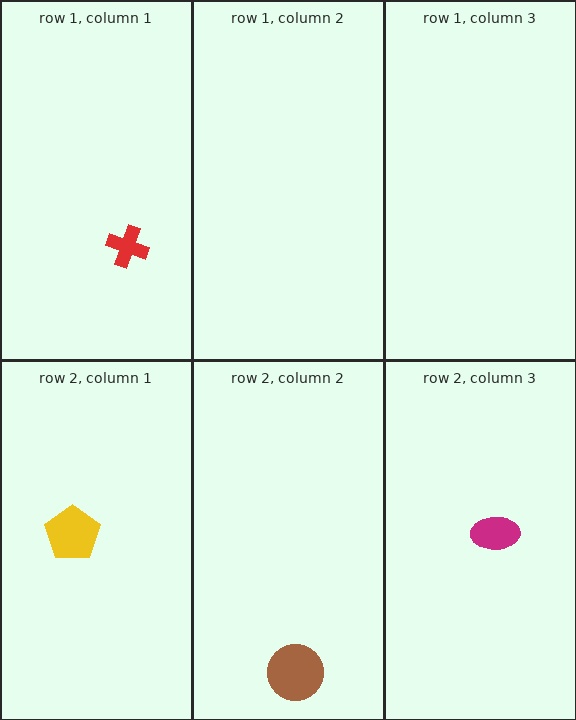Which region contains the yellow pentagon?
The row 2, column 1 region.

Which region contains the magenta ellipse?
The row 2, column 3 region.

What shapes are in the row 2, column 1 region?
The yellow pentagon.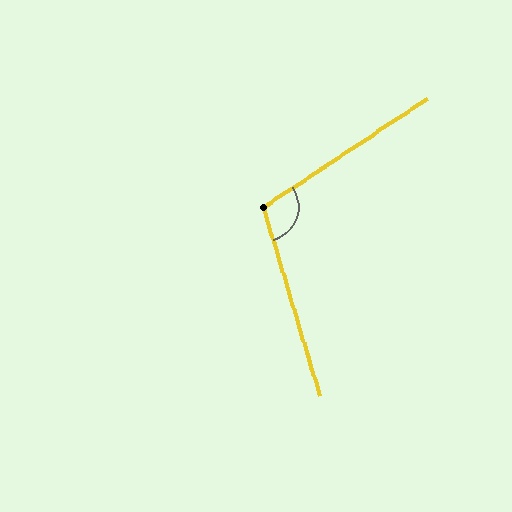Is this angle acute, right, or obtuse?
It is obtuse.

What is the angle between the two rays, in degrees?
Approximately 107 degrees.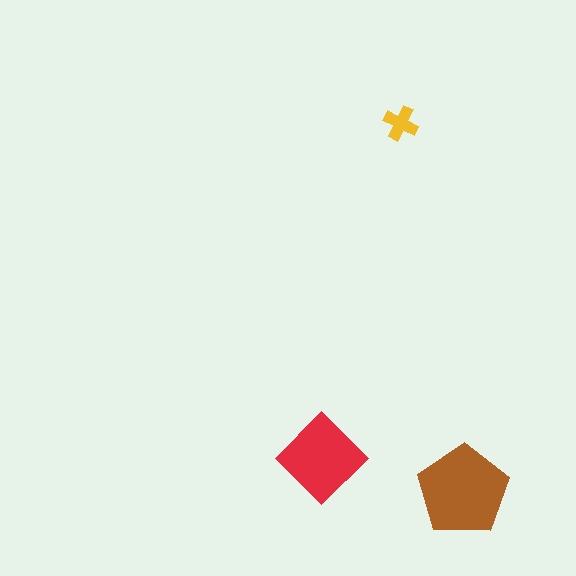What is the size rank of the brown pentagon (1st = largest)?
1st.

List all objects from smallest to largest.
The yellow cross, the red diamond, the brown pentagon.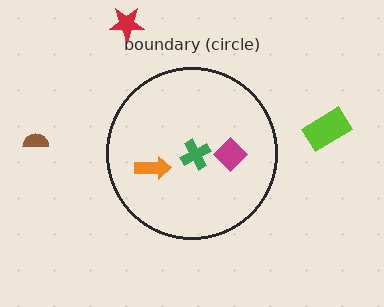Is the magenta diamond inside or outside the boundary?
Inside.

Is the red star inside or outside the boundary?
Outside.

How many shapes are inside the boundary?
3 inside, 3 outside.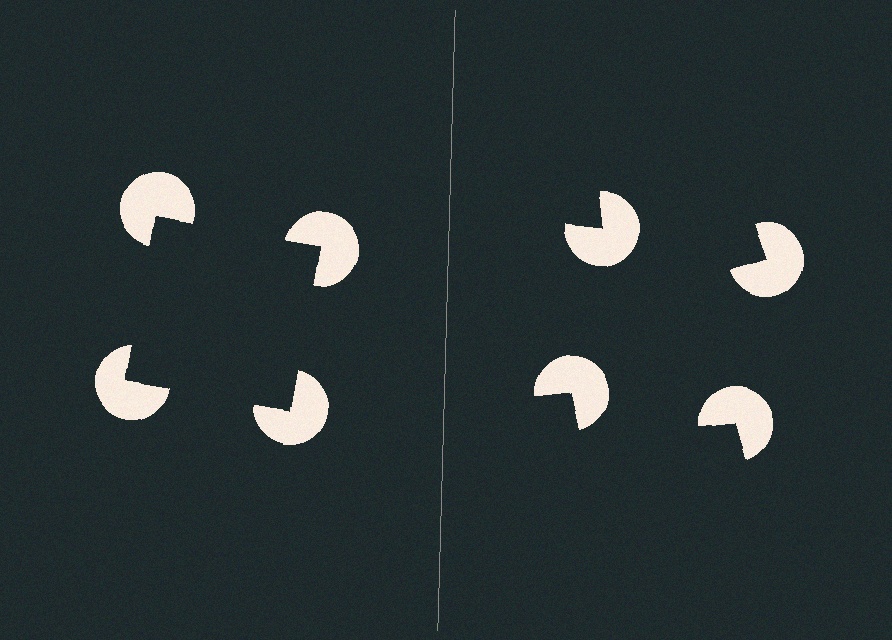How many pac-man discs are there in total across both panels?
8 — 4 on each side.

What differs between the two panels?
The pac-man discs are positioned identically on both sides; only the wedge orientations differ. On the left they align to a square; on the right they are misaligned.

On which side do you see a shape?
An illusory square appears on the left side. On the right side the wedge cuts are rotated, so no coherent shape forms.